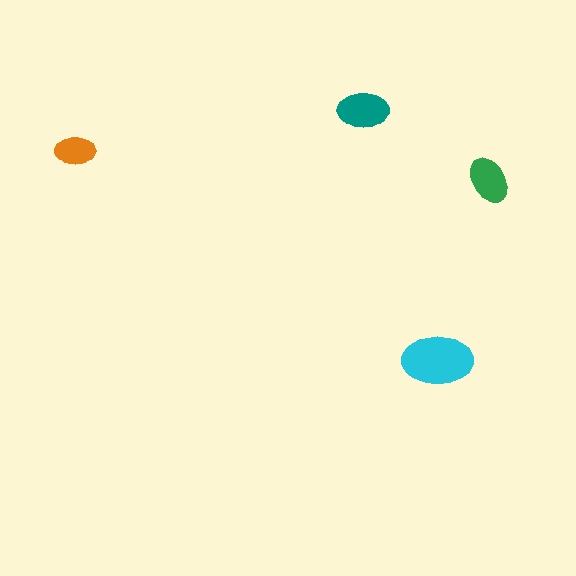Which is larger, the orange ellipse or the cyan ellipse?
The cyan one.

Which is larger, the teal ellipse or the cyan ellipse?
The cyan one.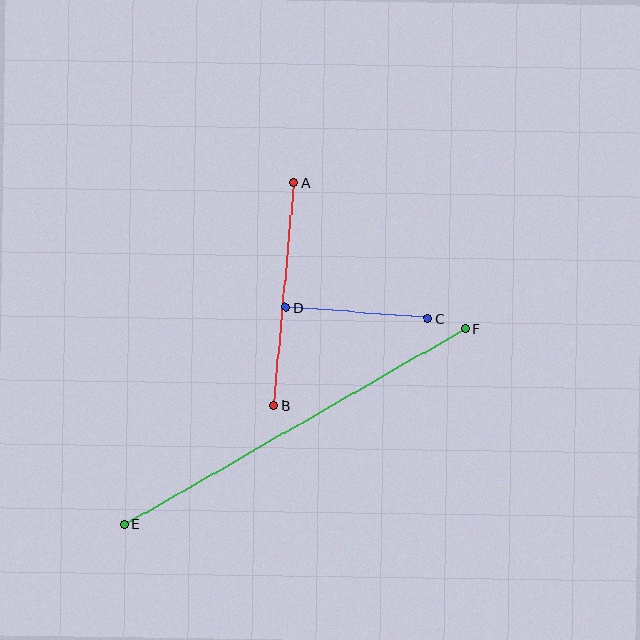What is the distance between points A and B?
The distance is approximately 224 pixels.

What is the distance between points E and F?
The distance is approximately 393 pixels.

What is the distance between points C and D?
The distance is approximately 142 pixels.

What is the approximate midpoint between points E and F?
The midpoint is at approximately (295, 427) pixels.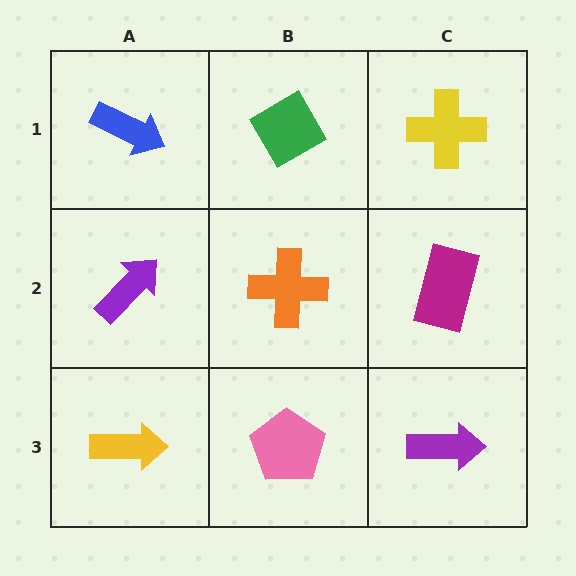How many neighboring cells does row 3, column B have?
3.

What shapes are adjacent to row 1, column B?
An orange cross (row 2, column B), a blue arrow (row 1, column A), a yellow cross (row 1, column C).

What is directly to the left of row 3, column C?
A pink pentagon.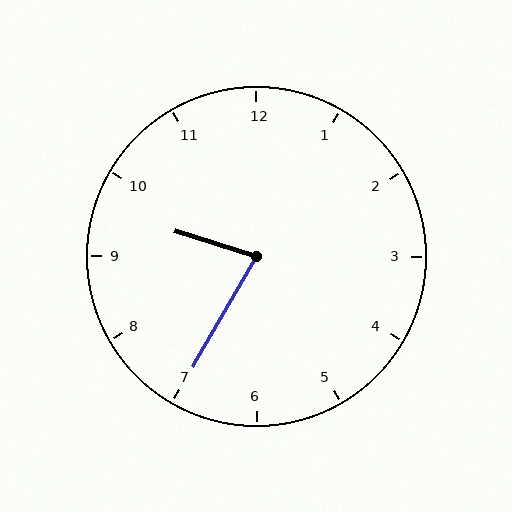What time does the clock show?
9:35.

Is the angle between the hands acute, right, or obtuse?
It is acute.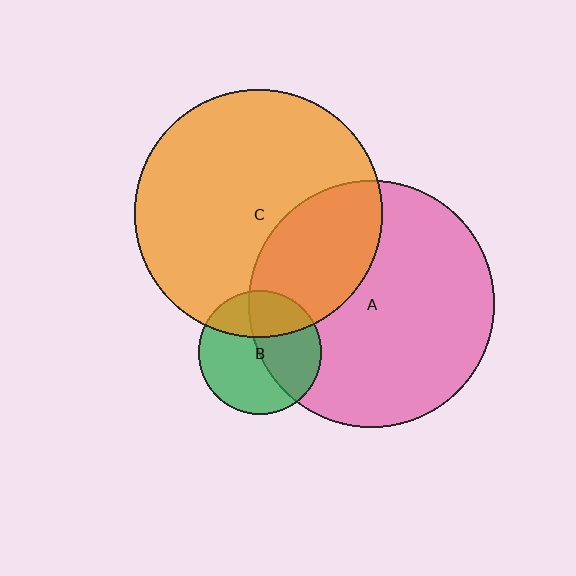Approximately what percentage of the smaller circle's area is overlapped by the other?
Approximately 30%.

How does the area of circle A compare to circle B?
Approximately 4.0 times.